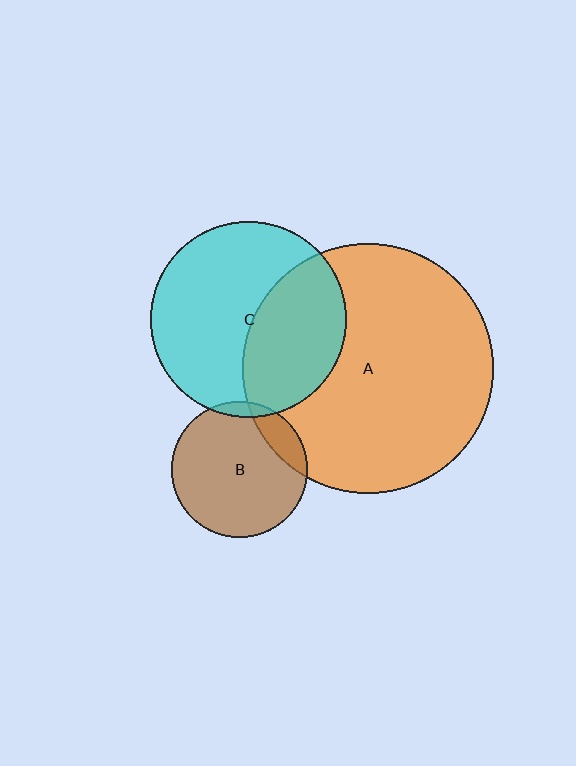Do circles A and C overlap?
Yes.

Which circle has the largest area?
Circle A (orange).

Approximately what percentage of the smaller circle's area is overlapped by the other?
Approximately 40%.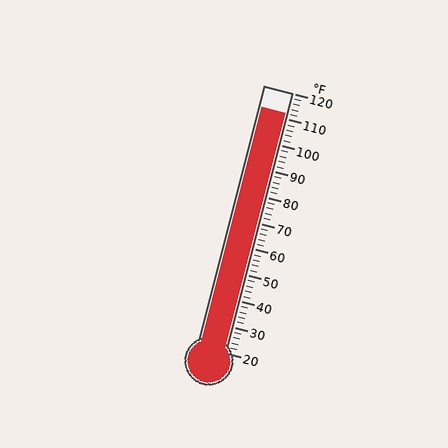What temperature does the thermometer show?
The thermometer shows approximately 112°F.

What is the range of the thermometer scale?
The thermometer scale ranges from 20°F to 120°F.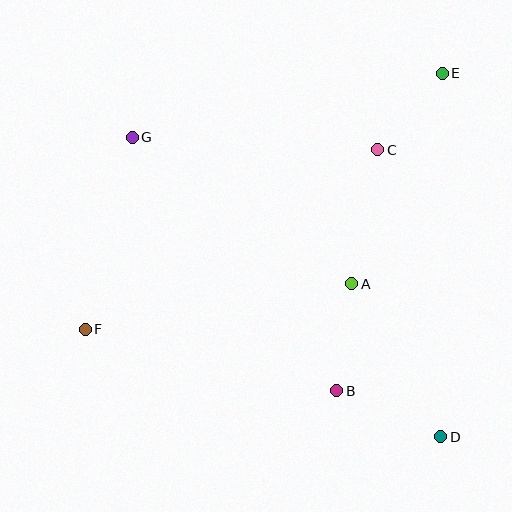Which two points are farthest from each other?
Points E and F are farthest from each other.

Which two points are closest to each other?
Points C and E are closest to each other.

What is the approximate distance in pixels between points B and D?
The distance between B and D is approximately 114 pixels.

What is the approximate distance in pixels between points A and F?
The distance between A and F is approximately 271 pixels.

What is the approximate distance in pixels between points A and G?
The distance between A and G is approximately 264 pixels.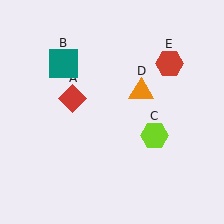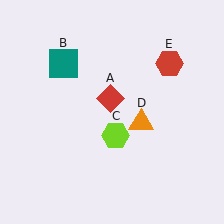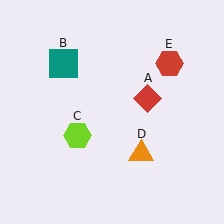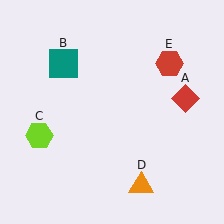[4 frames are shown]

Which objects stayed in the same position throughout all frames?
Teal square (object B) and red hexagon (object E) remained stationary.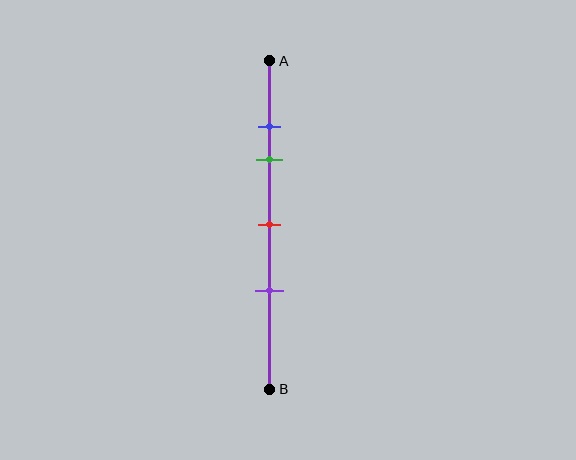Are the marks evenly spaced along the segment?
No, the marks are not evenly spaced.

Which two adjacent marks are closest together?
The blue and green marks are the closest adjacent pair.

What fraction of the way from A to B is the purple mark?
The purple mark is approximately 70% (0.7) of the way from A to B.